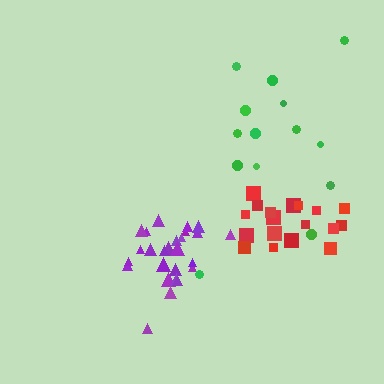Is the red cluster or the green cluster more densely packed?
Red.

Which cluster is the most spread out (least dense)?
Green.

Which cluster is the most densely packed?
Purple.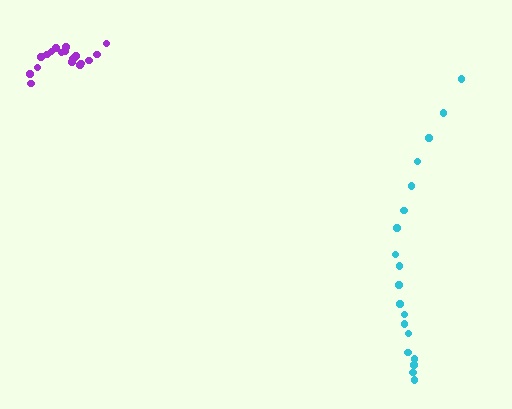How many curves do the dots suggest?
There are 2 distinct paths.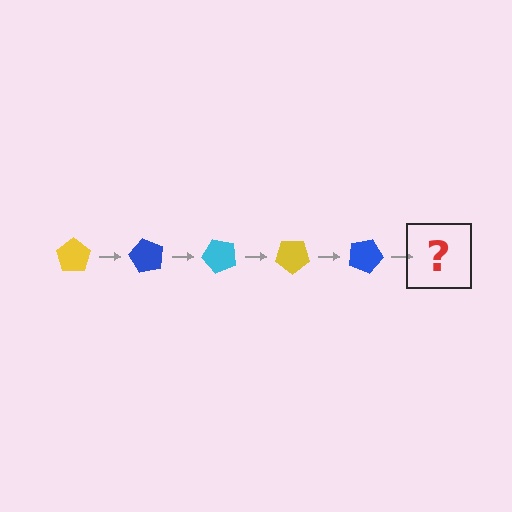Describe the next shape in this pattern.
It should be a cyan pentagon, rotated 300 degrees from the start.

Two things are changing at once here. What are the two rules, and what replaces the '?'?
The two rules are that it rotates 60 degrees each step and the color cycles through yellow, blue, and cyan. The '?' should be a cyan pentagon, rotated 300 degrees from the start.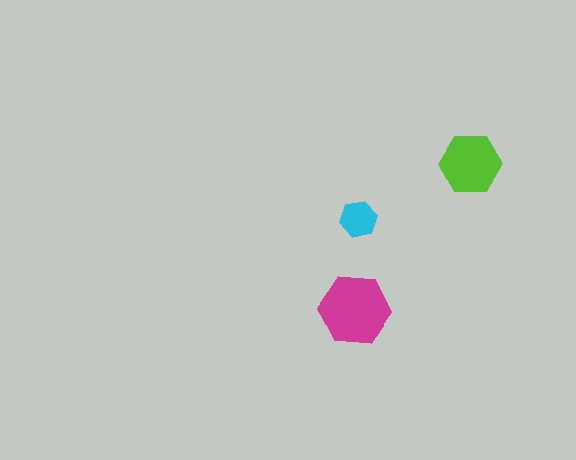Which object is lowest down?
The magenta hexagon is bottommost.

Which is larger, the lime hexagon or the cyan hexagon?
The lime one.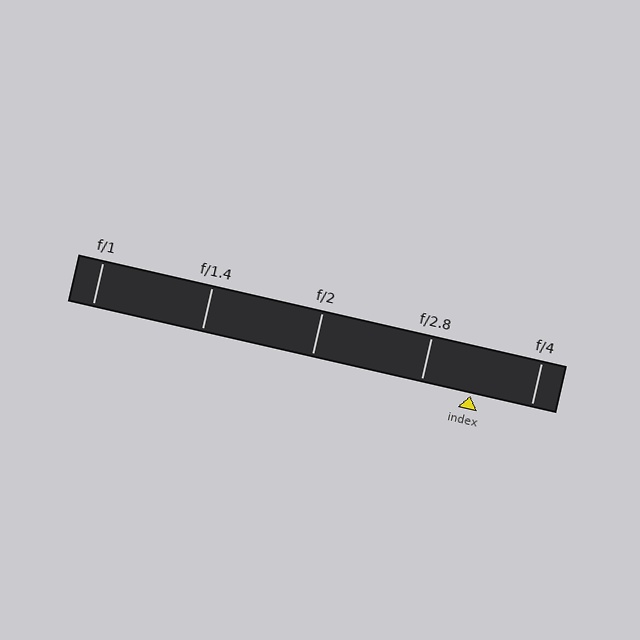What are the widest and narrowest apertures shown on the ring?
The widest aperture shown is f/1 and the narrowest is f/4.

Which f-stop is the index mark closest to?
The index mark is closest to f/2.8.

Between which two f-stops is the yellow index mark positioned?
The index mark is between f/2.8 and f/4.